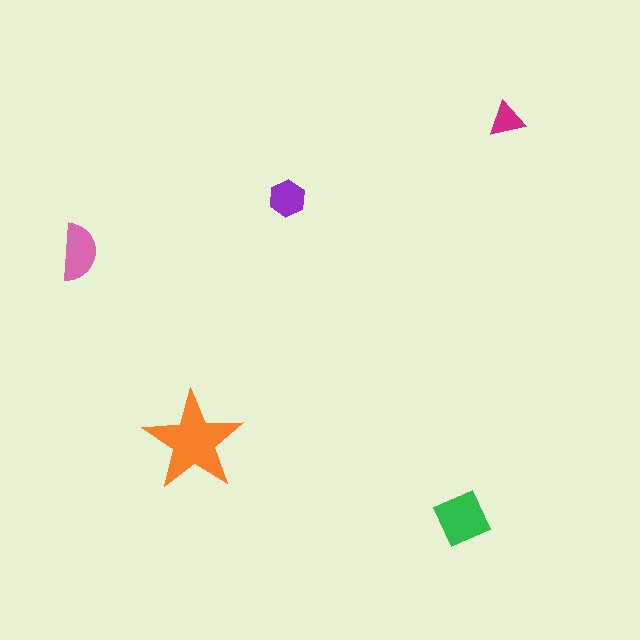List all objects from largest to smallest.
The orange star, the green square, the pink semicircle, the purple hexagon, the magenta triangle.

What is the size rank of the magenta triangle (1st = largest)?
5th.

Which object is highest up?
The magenta triangle is topmost.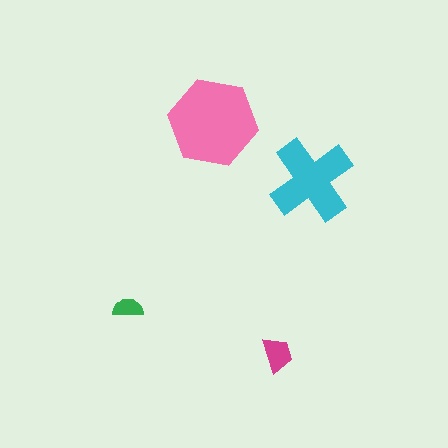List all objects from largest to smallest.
The pink hexagon, the cyan cross, the magenta trapezoid, the green semicircle.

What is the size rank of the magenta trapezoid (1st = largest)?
3rd.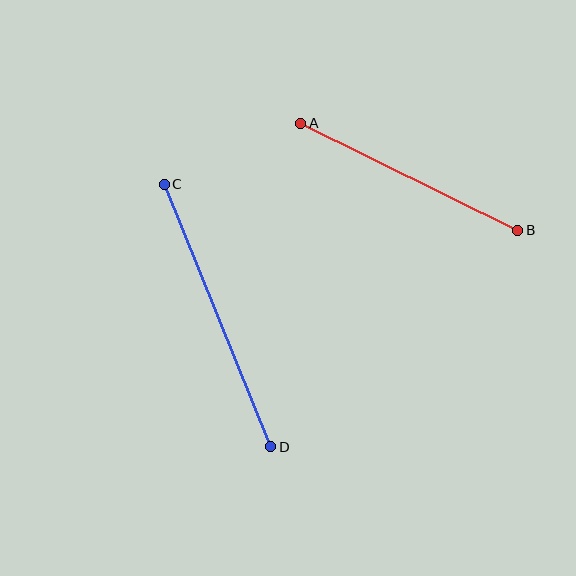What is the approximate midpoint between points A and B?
The midpoint is at approximately (409, 177) pixels.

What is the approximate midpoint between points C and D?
The midpoint is at approximately (217, 315) pixels.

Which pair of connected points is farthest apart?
Points C and D are farthest apart.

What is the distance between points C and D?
The distance is approximately 283 pixels.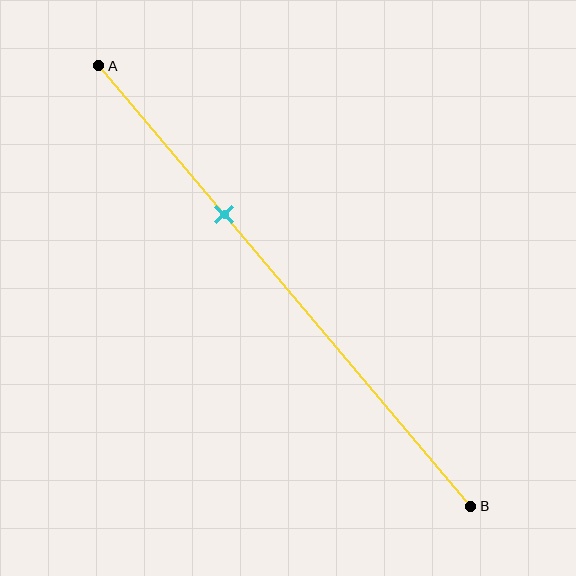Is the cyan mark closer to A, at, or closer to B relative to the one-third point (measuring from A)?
The cyan mark is approximately at the one-third point of segment AB.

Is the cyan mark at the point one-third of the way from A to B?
Yes, the mark is approximately at the one-third point.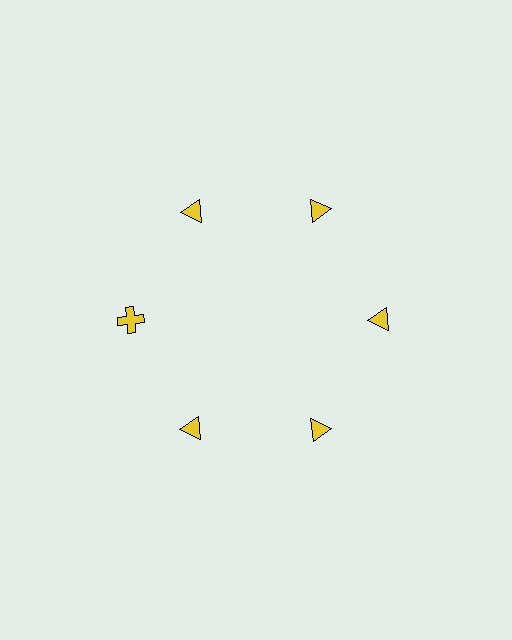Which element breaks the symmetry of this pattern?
The yellow cross at roughly the 9 o'clock position breaks the symmetry. All other shapes are yellow triangles.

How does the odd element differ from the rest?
It has a different shape: cross instead of triangle.